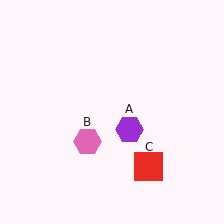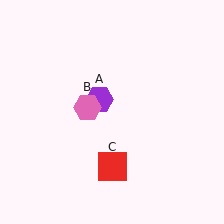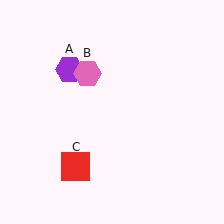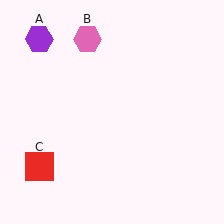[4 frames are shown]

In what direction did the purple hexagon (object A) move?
The purple hexagon (object A) moved up and to the left.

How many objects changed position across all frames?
3 objects changed position: purple hexagon (object A), pink hexagon (object B), red square (object C).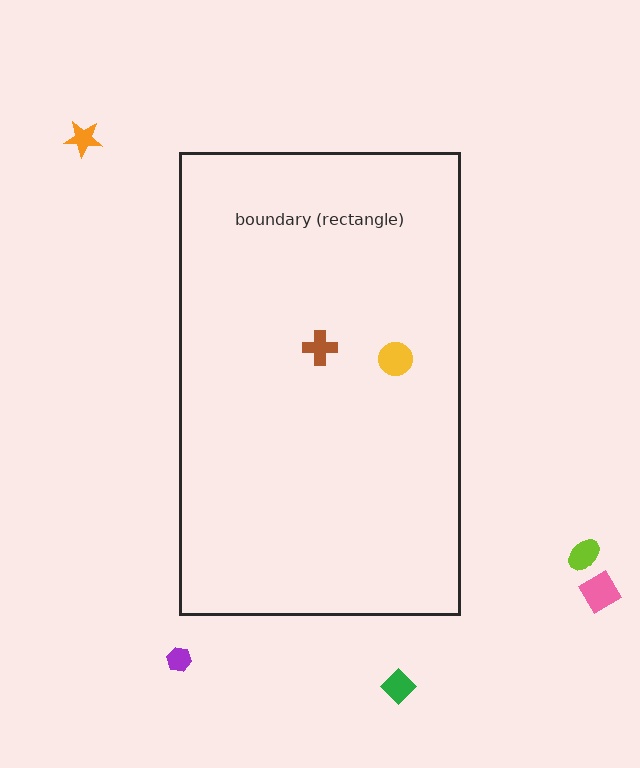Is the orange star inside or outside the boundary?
Outside.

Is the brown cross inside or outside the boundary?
Inside.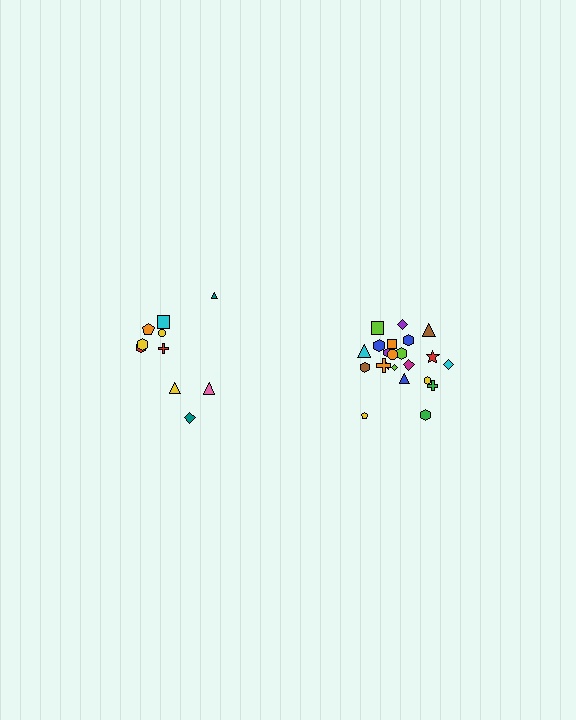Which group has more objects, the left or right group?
The right group.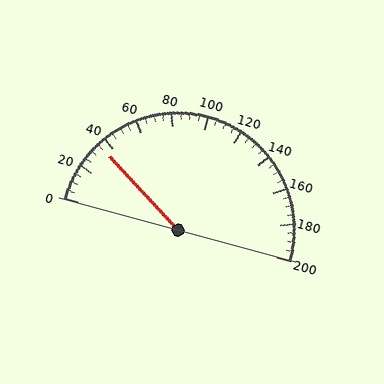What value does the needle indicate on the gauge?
The needle indicates approximately 35.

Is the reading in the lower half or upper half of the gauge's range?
The reading is in the lower half of the range (0 to 200).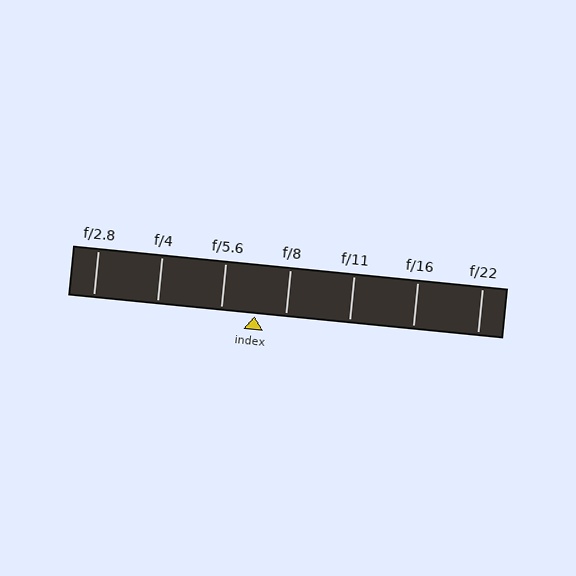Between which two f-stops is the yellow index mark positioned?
The index mark is between f/5.6 and f/8.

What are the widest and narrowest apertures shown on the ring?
The widest aperture shown is f/2.8 and the narrowest is f/22.